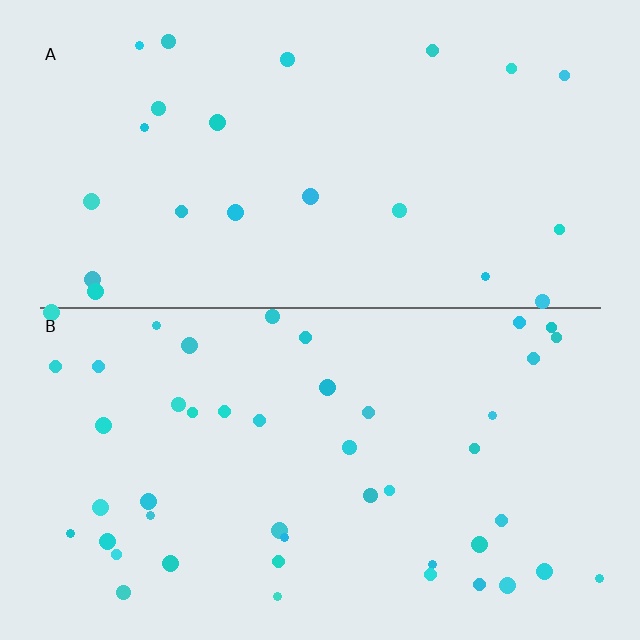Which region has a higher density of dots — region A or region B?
B (the bottom).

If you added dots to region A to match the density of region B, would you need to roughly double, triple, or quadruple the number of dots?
Approximately double.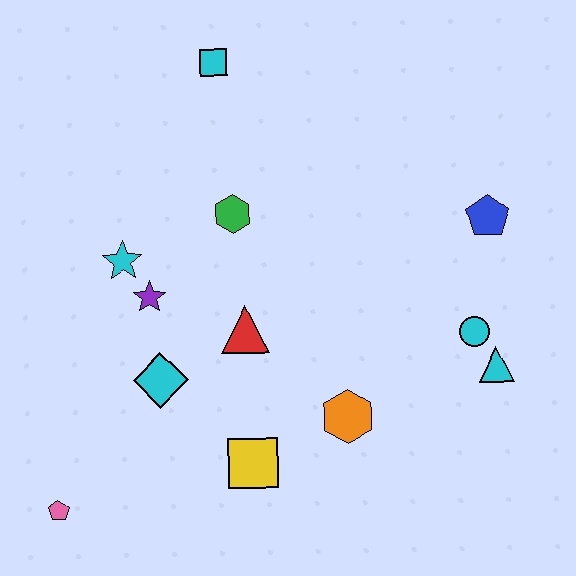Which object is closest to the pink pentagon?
The cyan diamond is closest to the pink pentagon.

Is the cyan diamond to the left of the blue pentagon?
Yes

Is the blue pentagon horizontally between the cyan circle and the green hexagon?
No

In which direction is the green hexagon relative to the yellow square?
The green hexagon is above the yellow square.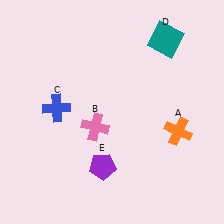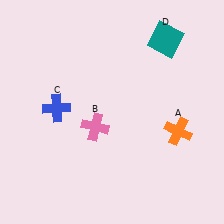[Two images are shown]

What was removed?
The purple pentagon (E) was removed in Image 2.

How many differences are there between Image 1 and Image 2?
There is 1 difference between the two images.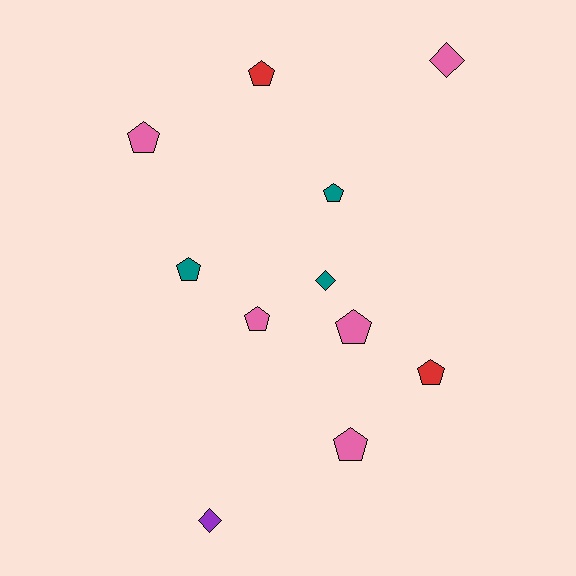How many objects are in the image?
There are 11 objects.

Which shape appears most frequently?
Pentagon, with 8 objects.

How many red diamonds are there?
There are no red diamonds.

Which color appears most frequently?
Pink, with 5 objects.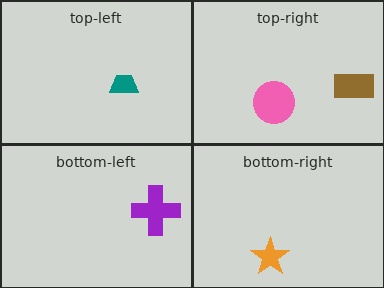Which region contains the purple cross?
The bottom-left region.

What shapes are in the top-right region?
The brown rectangle, the pink circle.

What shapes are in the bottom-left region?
The purple cross.